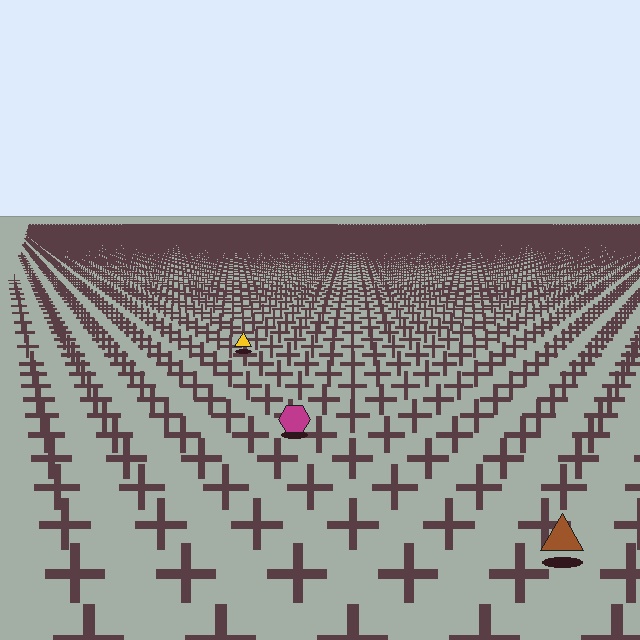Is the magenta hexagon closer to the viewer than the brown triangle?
No. The brown triangle is closer — you can tell from the texture gradient: the ground texture is coarser near it.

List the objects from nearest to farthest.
From nearest to farthest: the brown triangle, the magenta hexagon, the yellow triangle.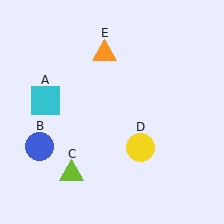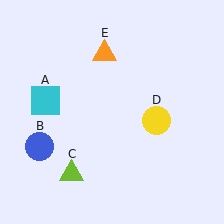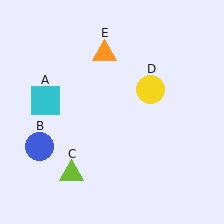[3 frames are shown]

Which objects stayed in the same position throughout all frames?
Cyan square (object A) and blue circle (object B) and lime triangle (object C) and orange triangle (object E) remained stationary.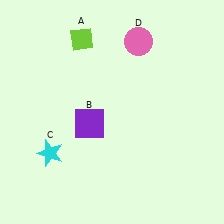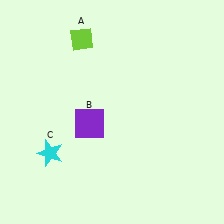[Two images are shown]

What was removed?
The pink circle (D) was removed in Image 2.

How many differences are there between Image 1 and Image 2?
There is 1 difference between the two images.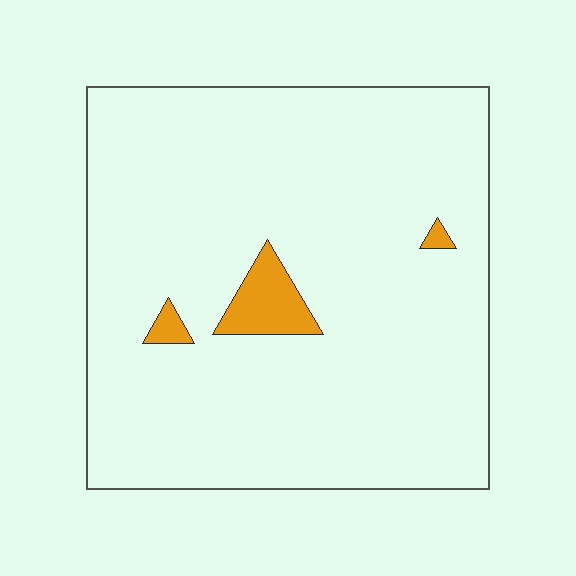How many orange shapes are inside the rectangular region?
3.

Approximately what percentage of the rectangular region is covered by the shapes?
Approximately 5%.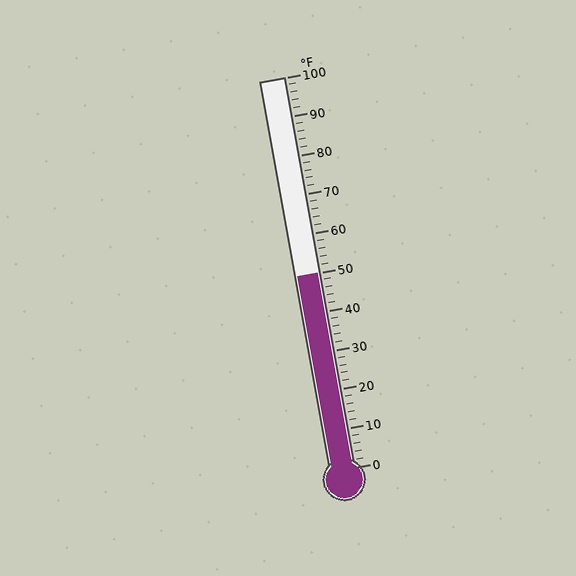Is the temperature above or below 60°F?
The temperature is below 60°F.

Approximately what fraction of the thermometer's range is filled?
The thermometer is filled to approximately 50% of its range.